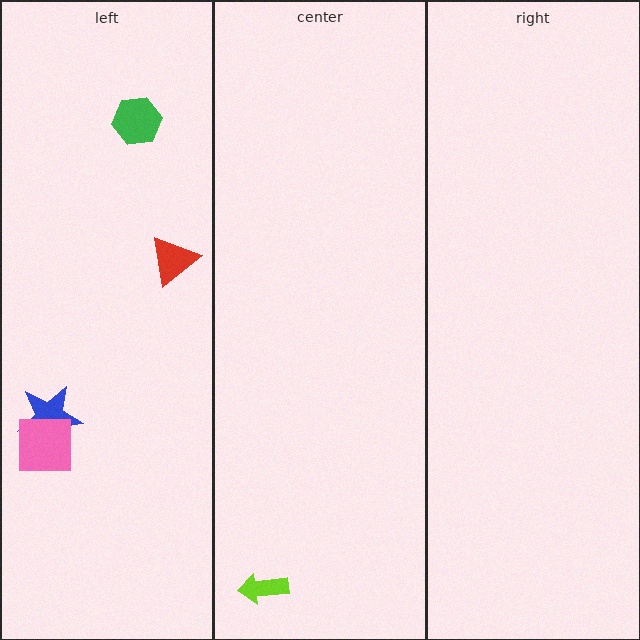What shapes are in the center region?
The lime arrow.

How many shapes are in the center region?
1.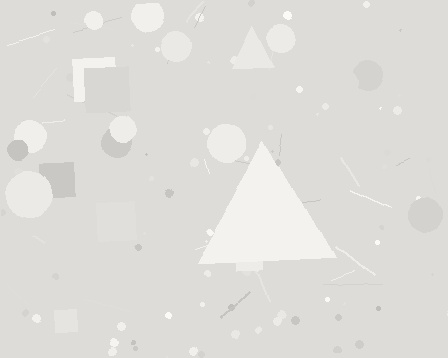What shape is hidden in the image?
A triangle is hidden in the image.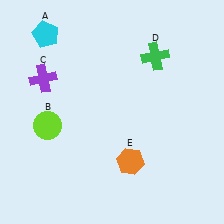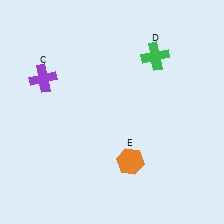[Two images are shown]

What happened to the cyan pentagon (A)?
The cyan pentagon (A) was removed in Image 2. It was in the top-left area of Image 1.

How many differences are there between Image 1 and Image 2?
There are 2 differences between the two images.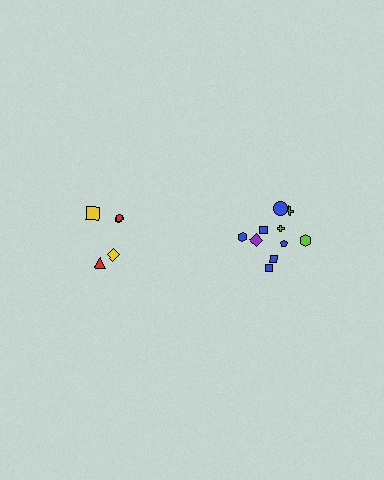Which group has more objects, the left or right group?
The right group.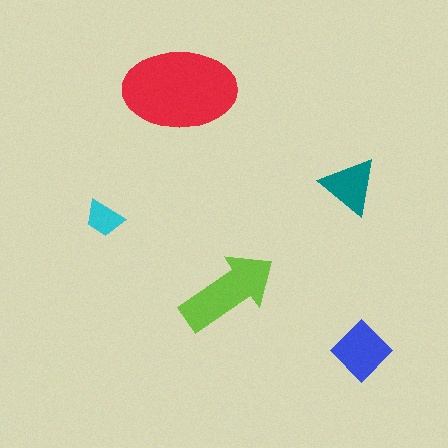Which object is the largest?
The red ellipse.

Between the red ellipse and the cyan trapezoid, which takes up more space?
The red ellipse.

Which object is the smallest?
The cyan trapezoid.